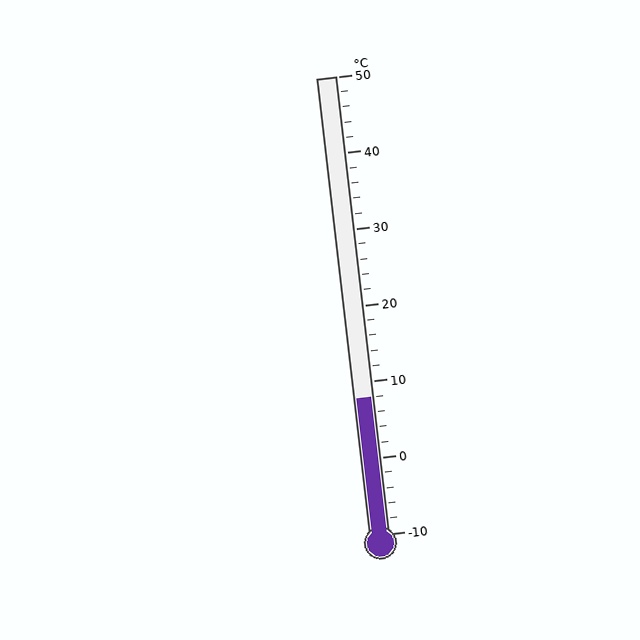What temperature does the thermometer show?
The thermometer shows approximately 8°C.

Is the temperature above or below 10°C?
The temperature is below 10°C.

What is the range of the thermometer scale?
The thermometer scale ranges from -10°C to 50°C.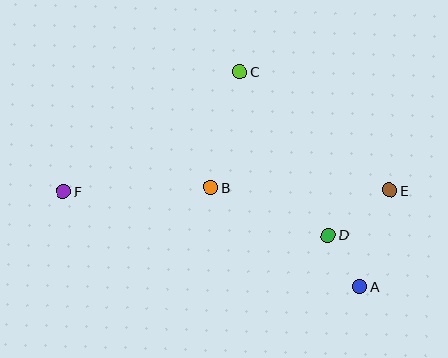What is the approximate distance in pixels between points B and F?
The distance between B and F is approximately 148 pixels.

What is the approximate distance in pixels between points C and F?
The distance between C and F is approximately 213 pixels.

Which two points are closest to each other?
Points A and D are closest to each other.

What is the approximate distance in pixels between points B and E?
The distance between B and E is approximately 179 pixels.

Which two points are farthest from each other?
Points E and F are farthest from each other.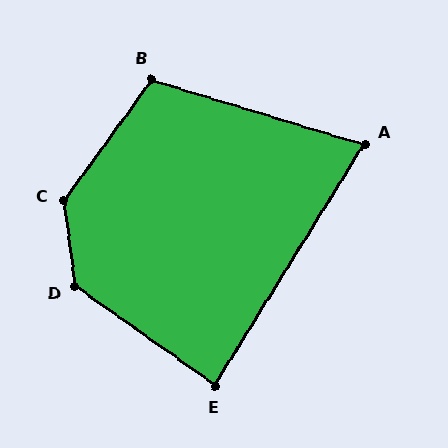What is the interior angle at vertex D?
Approximately 132 degrees (obtuse).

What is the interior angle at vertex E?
Approximately 86 degrees (approximately right).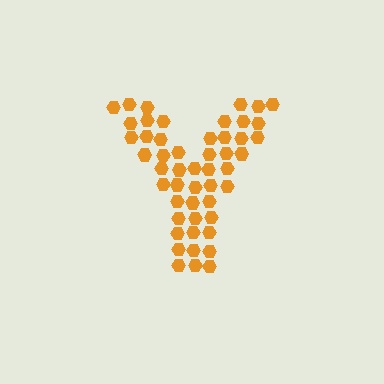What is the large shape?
The large shape is the letter Y.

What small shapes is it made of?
It is made of small hexagons.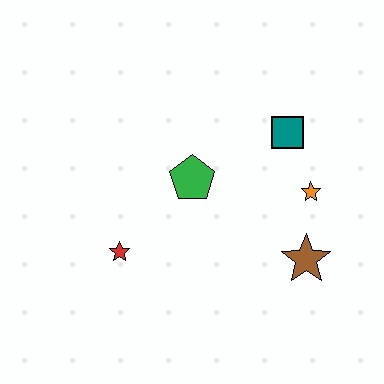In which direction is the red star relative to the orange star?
The red star is to the left of the orange star.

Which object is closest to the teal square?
The orange star is closest to the teal square.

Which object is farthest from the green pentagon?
The brown star is farthest from the green pentagon.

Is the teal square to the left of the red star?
No